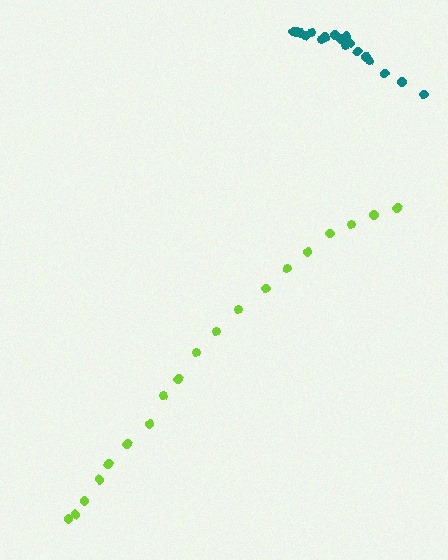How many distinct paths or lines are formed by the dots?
There are 2 distinct paths.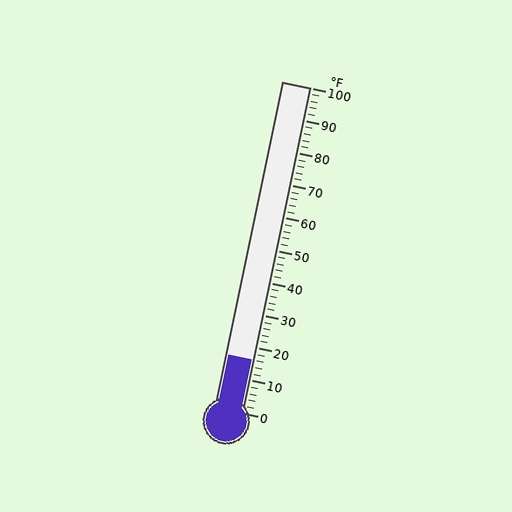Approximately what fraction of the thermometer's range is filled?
The thermometer is filled to approximately 15% of its range.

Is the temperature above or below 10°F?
The temperature is above 10°F.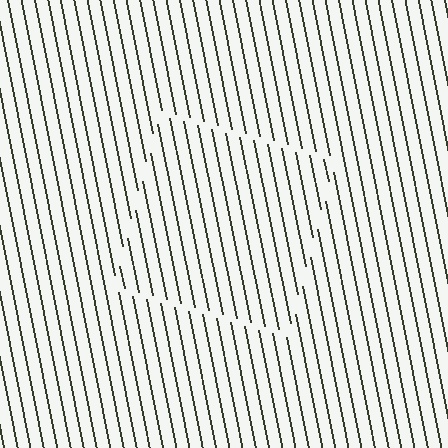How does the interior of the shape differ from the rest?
The interior of the shape contains the same grating, shifted by half a period — the contour is defined by the phase discontinuity where line-ends from the inner and outer gratings abut.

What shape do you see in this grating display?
An illusory square. The interior of the shape contains the same grating, shifted by half a period — the contour is defined by the phase discontinuity where line-ends from the inner and outer gratings abut.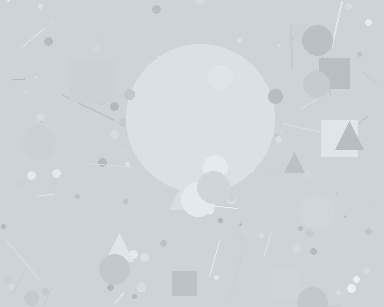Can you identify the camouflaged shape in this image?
The camouflaged shape is a circle.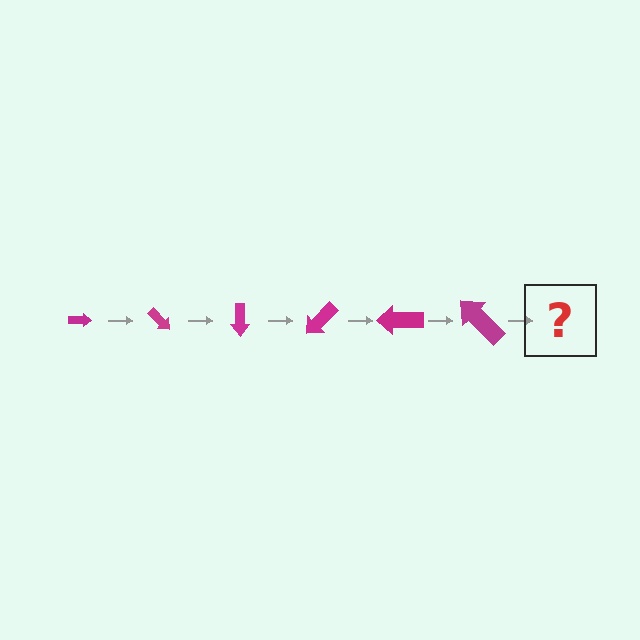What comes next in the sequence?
The next element should be an arrow, larger than the previous one and rotated 270 degrees from the start.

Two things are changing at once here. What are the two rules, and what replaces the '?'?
The two rules are that the arrow grows larger each step and it rotates 45 degrees each step. The '?' should be an arrow, larger than the previous one and rotated 270 degrees from the start.